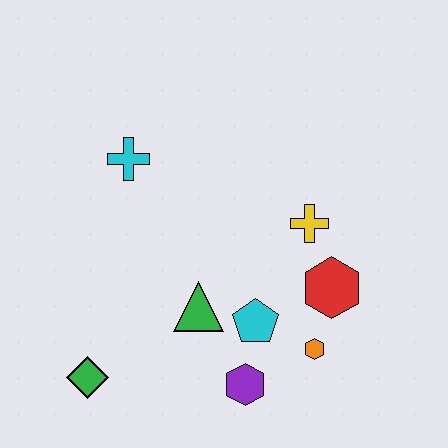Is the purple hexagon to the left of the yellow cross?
Yes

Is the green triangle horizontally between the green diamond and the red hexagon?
Yes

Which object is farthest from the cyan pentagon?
The cyan cross is farthest from the cyan pentagon.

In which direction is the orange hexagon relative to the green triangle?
The orange hexagon is to the right of the green triangle.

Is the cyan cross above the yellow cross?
Yes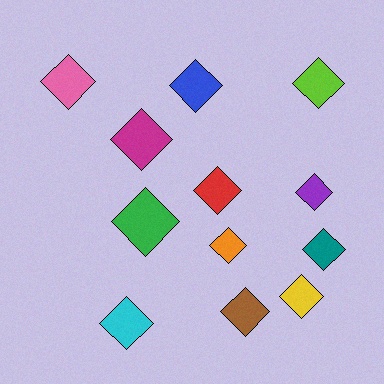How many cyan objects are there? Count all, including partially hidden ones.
There is 1 cyan object.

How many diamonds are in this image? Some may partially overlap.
There are 12 diamonds.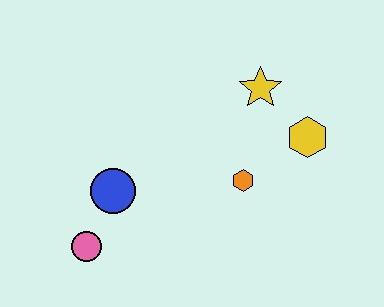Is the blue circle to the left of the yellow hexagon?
Yes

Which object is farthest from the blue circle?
The yellow hexagon is farthest from the blue circle.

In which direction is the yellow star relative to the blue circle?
The yellow star is to the right of the blue circle.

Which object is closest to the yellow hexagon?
The yellow star is closest to the yellow hexagon.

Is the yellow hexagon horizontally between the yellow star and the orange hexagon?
No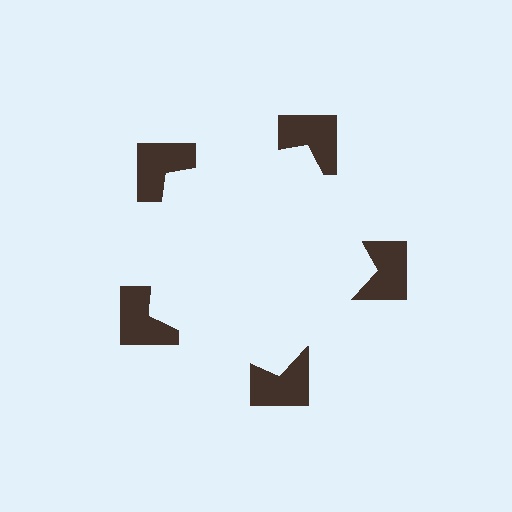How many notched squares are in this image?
There are 5 — one at each vertex of the illusory pentagon.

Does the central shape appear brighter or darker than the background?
It typically appears slightly brighter than the background, even though no actual brightness change is drawn.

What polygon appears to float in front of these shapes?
An illusory pentagon — its edges are inferred from the aligned wedge cuts in the notched squares, not physically drawn.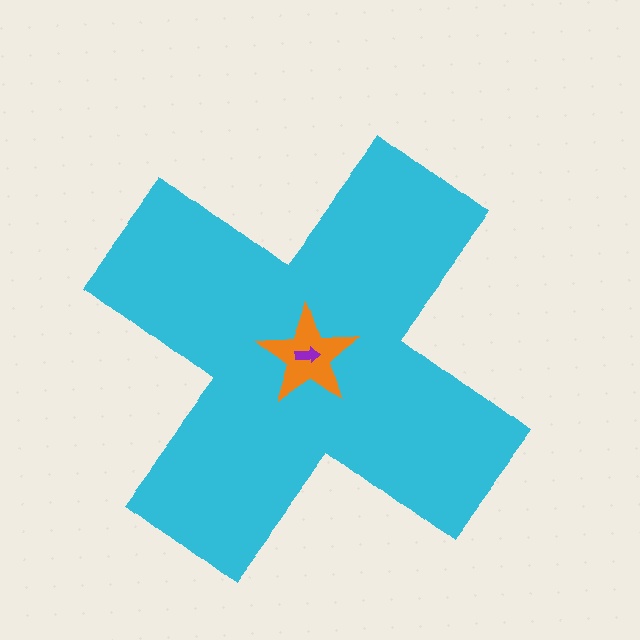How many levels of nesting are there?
3.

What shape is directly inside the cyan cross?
The orange star.